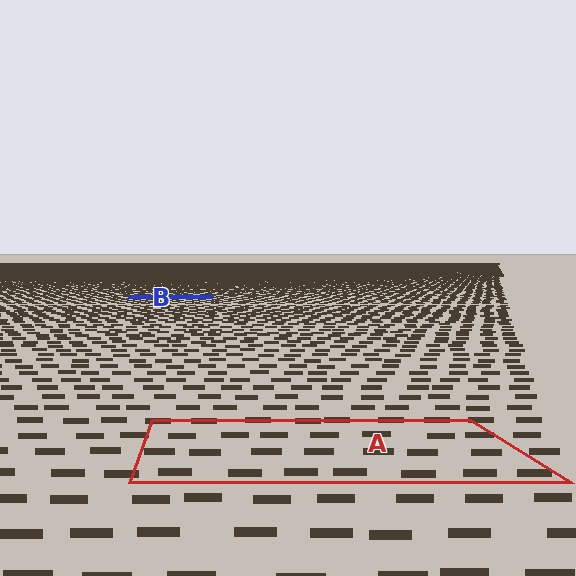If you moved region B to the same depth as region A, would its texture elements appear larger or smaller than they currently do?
They would appear larger. At a closer depth, the same texture elements are projected at a bigger on-screen size.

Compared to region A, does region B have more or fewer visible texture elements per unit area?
Region B has more texture elements per unit area — they are packed more densely because it is farther away.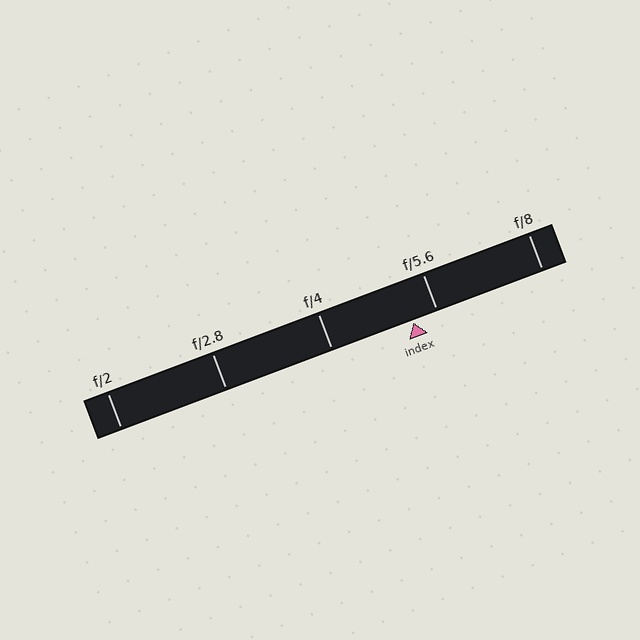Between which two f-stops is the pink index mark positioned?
The index mark is between f/4 and f/5.6.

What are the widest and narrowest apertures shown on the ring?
The widest aperture shown is f/2 and the narrowest is f/8.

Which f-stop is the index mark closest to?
The index mark is closest to f/5.6.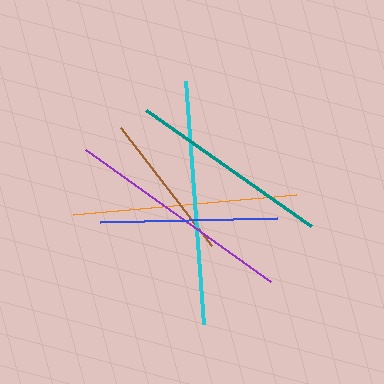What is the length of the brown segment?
The brown segment is approximately 149 pixels long.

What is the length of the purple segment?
The purple segment is approximately 227 pixels long.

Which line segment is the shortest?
The brown line is the shortest at approximately 149 pixels.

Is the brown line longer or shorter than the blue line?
The blue line is longer than the brown line.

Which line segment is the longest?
The cyan line is the longest at approximately 244 pixels.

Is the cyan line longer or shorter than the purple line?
The cyan line is longer than the purple line.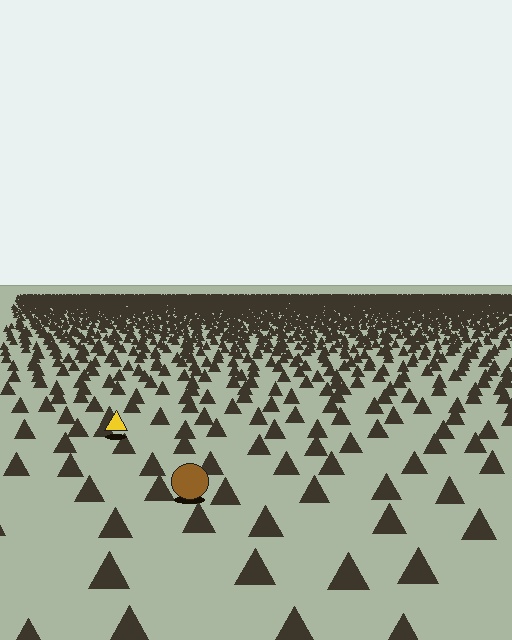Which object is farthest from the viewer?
The yellow triangle is farthest from the viewer. It appears smaller and the ground texture around it is denser.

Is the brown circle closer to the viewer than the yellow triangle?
Yes. The brown circle is closer — you can tell from the texture gradient: the ground texture is coarser near it.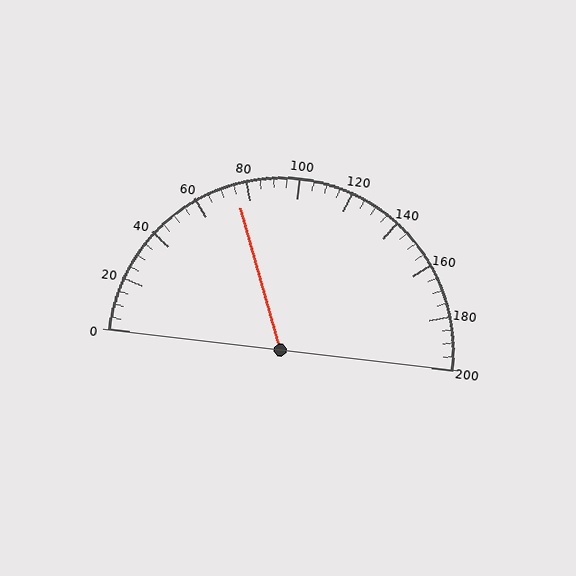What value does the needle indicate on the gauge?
The needle indicates approximately 75.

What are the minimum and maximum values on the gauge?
The gauge ranges from 0 to 200.